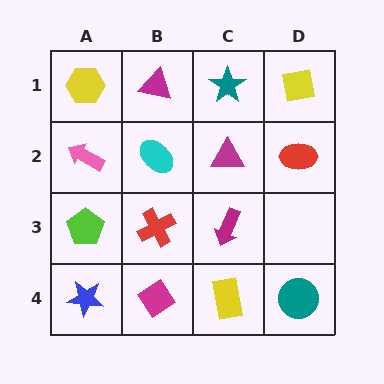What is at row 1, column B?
A magenta triangle.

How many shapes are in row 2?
4 shapes.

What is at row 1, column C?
A teal star.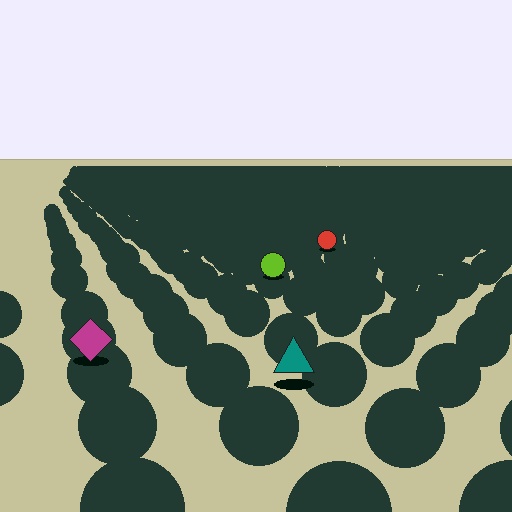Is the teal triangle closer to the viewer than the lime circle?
Yes. The teal triangle is closer — you can tell from the texture gradient: the ground texture is coarser near it.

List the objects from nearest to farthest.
From nearest to farthest: the teal triangle, the magenta diamond, the lime circle, the red circle.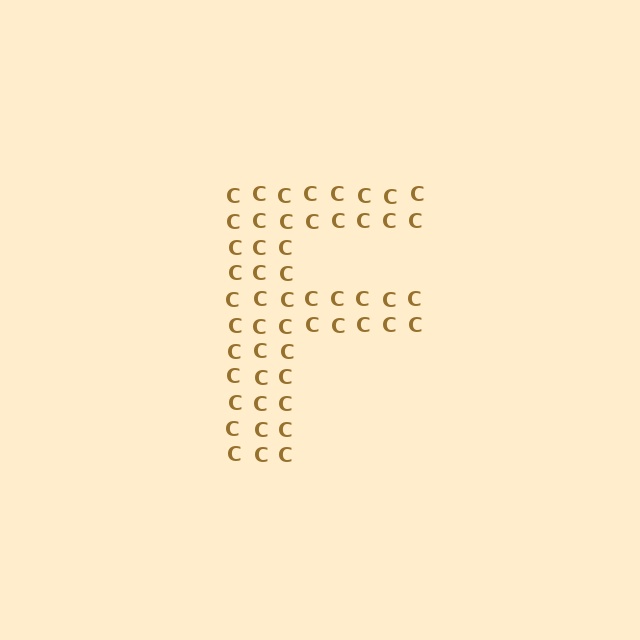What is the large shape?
The large shape is the letter F.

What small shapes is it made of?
It is made of small letter C's.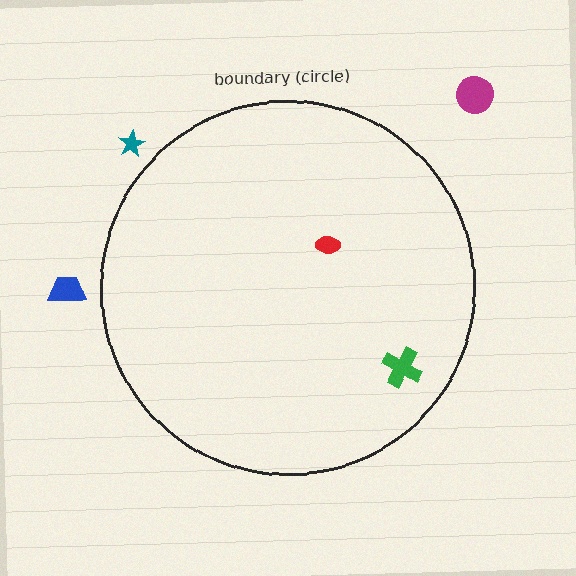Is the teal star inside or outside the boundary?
Outside.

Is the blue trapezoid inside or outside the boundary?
Outside.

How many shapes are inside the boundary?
2 inside, 3 outside.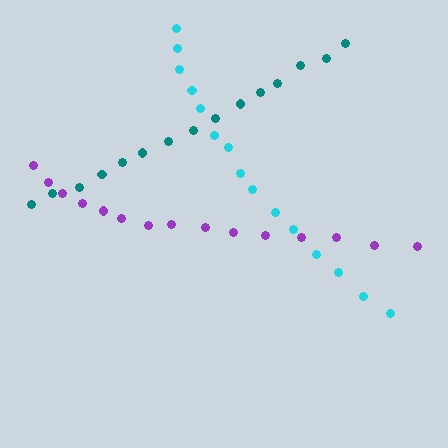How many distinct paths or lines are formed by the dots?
There are 3 distinct paths.